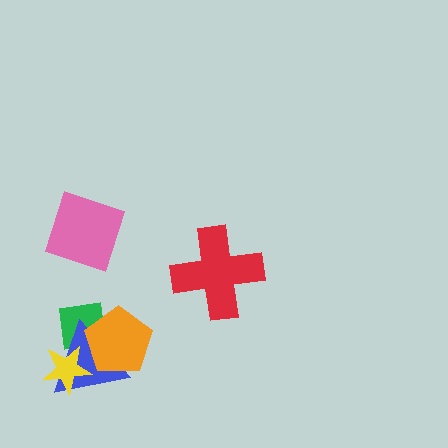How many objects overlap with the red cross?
0 objects overlap with the red cross.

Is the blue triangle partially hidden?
Yes, it is partially covered by another shape.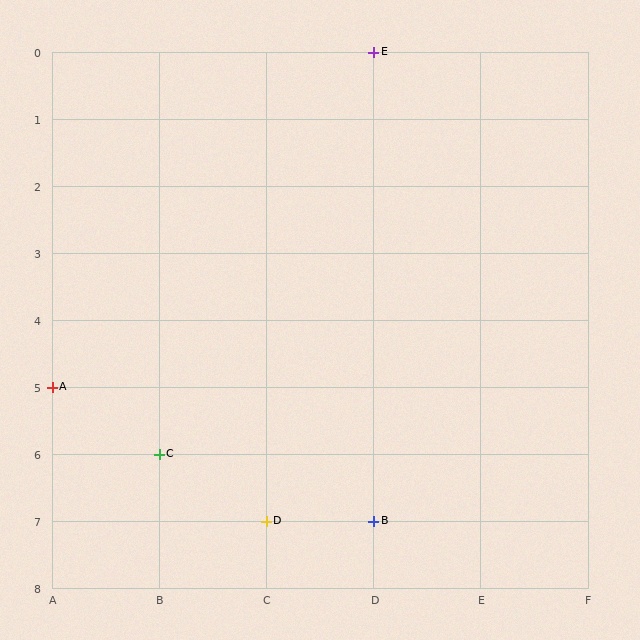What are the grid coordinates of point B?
Point B is at grid coordinates (D, 7).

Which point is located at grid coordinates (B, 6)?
Point C is at (B, 6).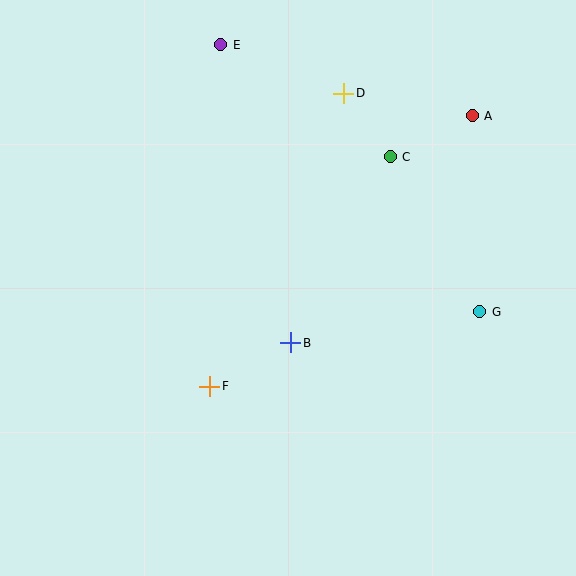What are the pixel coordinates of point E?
Point E is at (221, 45).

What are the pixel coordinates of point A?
Point A is at (472, 116).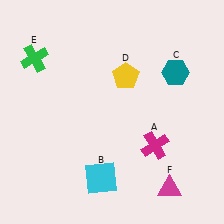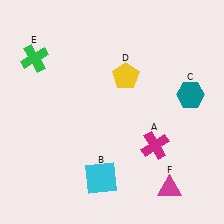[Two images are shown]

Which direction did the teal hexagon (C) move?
The teal hexagon (C) moved down.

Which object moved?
The teal hexagon (C) moved down.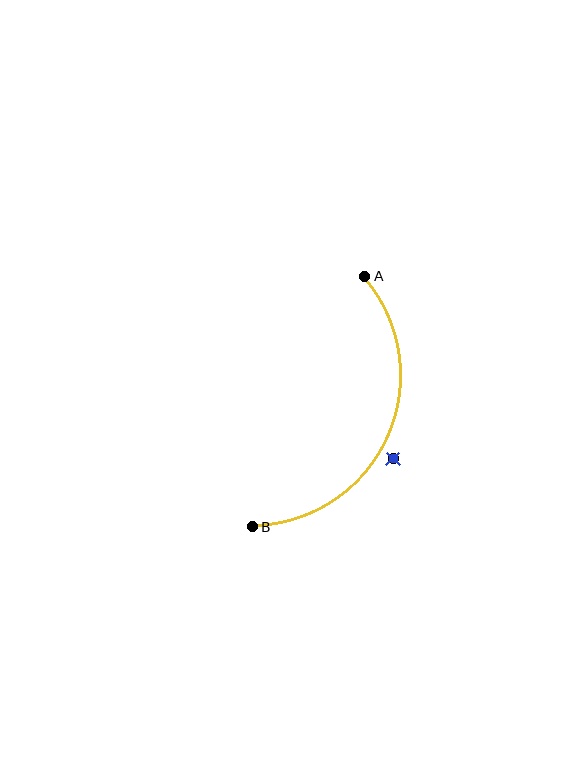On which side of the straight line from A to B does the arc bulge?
The arc bulges to the right of the straight line connecting A and B.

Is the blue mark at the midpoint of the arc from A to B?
No — the blue mark does not lie on the arc at all. It sits slightly outside the curve.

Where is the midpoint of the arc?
The arc midpoint is the point on the curve farthest from the straight line joining A and B. It sits to the right of that line.